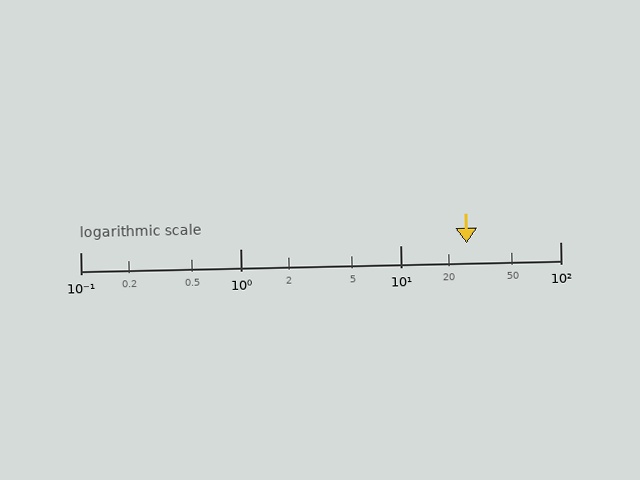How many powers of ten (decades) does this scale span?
The scale spans 3 decades, from 0.1 to 100.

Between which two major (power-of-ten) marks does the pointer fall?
The pointer is between 10 and 100.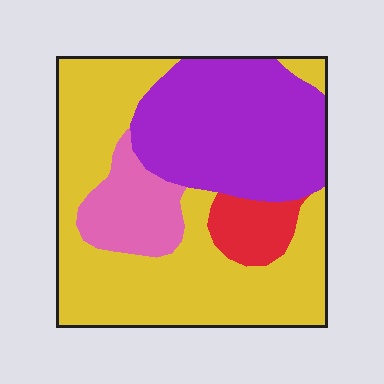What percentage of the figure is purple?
Purple takes up about one third (1/3) of the figure.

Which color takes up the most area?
Yellow, at roughly 50%.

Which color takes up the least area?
Red, at roughly 5%.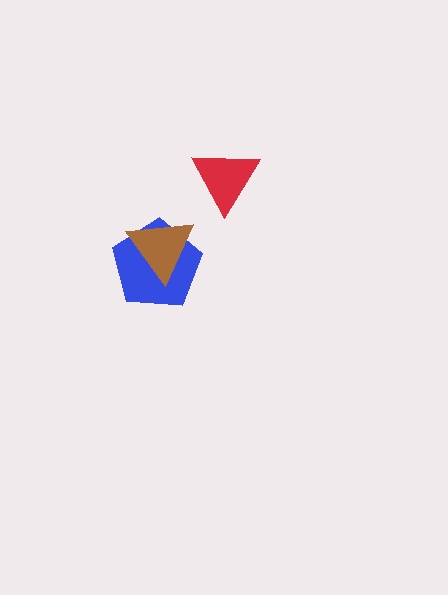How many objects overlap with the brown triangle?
1 object overlaps with the brown triangle.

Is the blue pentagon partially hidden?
Yes, it is partially covered by another shape.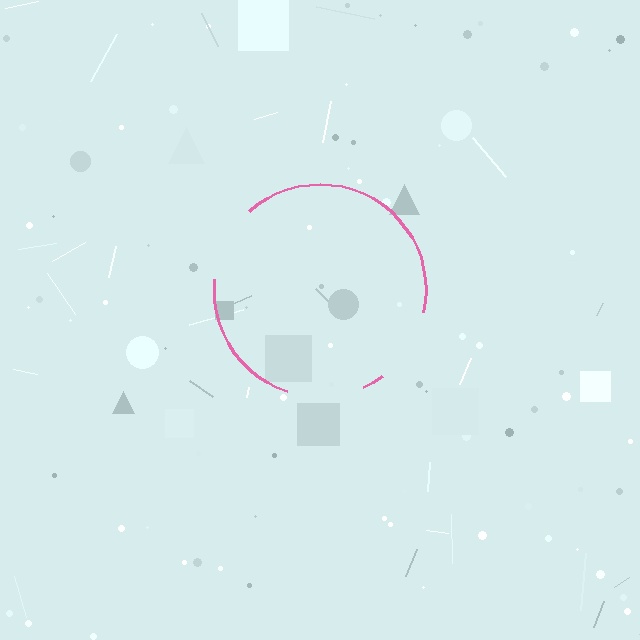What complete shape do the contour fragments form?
The contour fragments form a circle.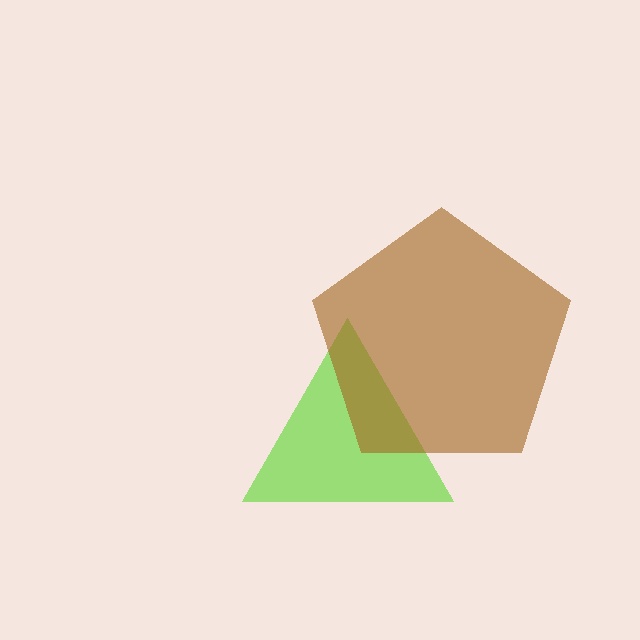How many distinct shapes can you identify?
There are 2 distinct shapes: a lime triangle, a brown pentagon.